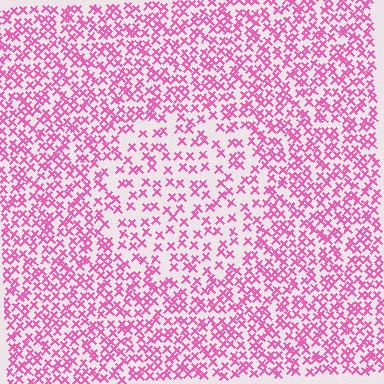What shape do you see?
I see a circle.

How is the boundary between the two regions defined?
The boundary is defined by a change in element density (approximately 1.8x ratio). All elements are the same color, size, and shape.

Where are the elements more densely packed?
The elements are more densely packed outside the circle boundary.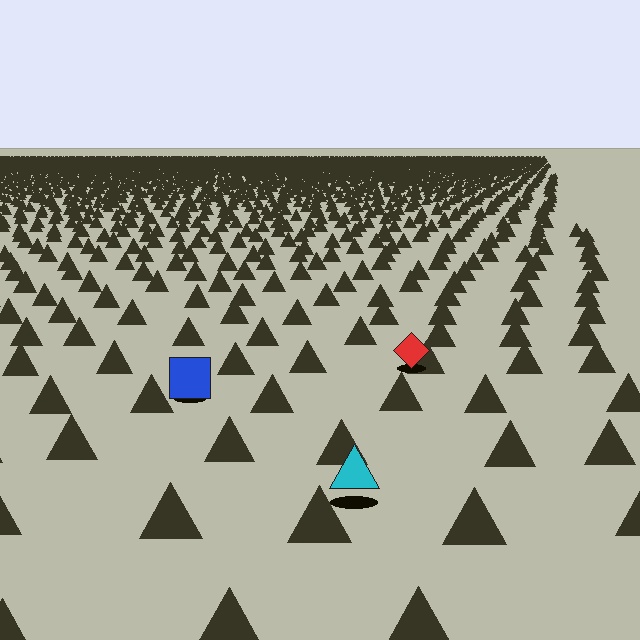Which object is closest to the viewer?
The cyan triangle is closest. The texture marks near it are larger and more spread out.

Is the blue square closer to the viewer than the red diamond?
Yes. The blue square is closer — you can tell from the texture gradient: the ground texture is coarser near it.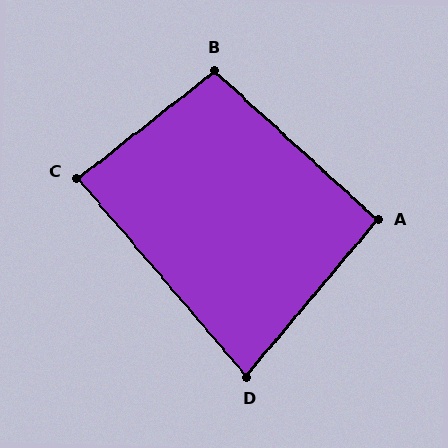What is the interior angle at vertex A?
Approximately 93 degrees (approximately right).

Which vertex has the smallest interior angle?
D, at approximately 81 degrees.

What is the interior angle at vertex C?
Approximately 87 degrees (approximately right).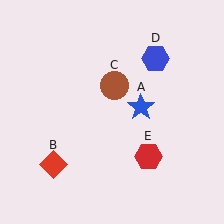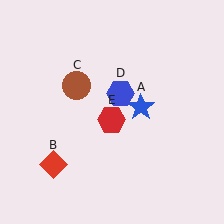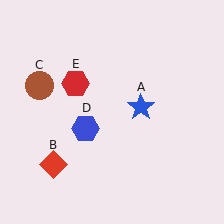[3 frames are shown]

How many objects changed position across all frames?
3 objects changed position: brown circle (object C), blue hexagon (object D), red hexagon (object E).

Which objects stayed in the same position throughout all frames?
Blue star (object A) and red diamond (object B) remained stationary.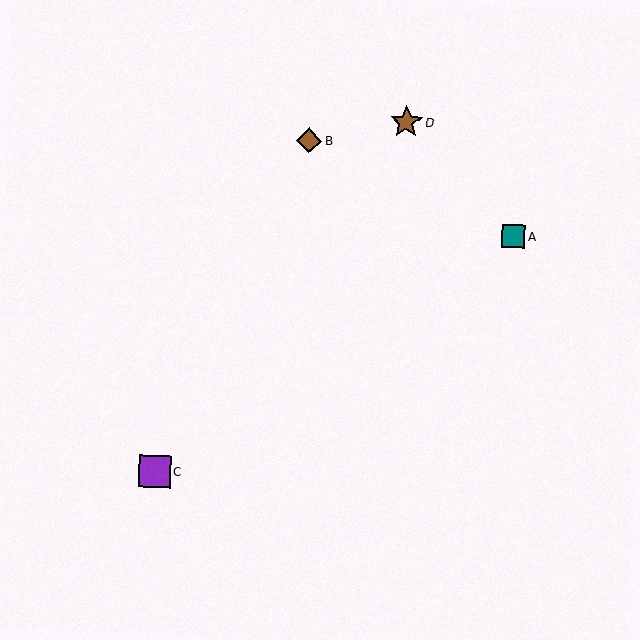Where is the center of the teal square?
The center of the teal square is at (514, 236).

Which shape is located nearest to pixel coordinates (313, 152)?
The brown diamond (labeled B) at (309, 141) is nearest to that location.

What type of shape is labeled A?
Shape A is a teal square.